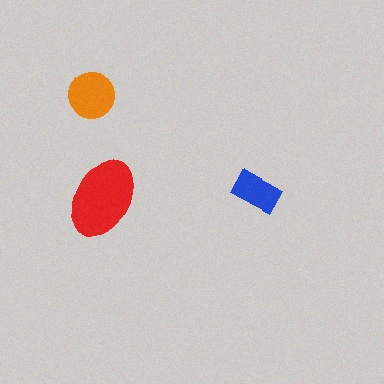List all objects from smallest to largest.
The blue rectangle, the orange circle, the red ellipse.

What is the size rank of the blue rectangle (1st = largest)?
3rd.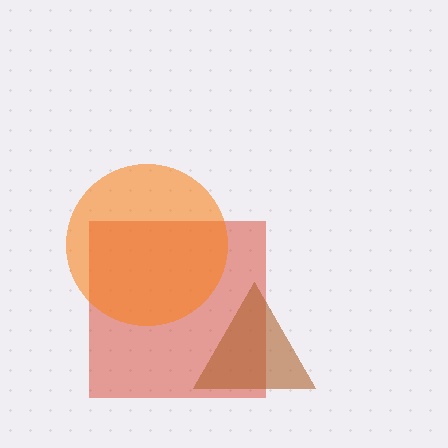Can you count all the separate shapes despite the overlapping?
Yes, there are 3 separate shapes.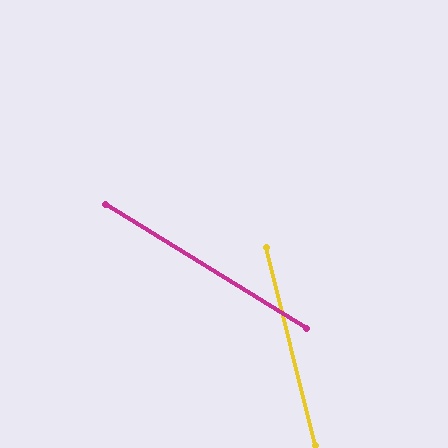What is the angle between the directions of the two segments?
Approximately 45 degrees.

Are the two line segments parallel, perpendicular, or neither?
Neither parallel nor perpendicular — they differ by about 45°.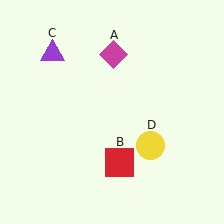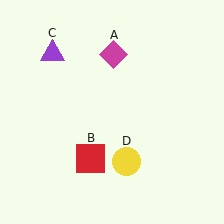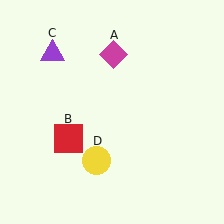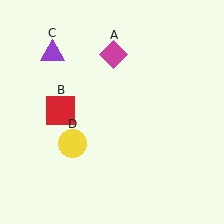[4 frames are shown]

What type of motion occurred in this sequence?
The red square (object B), yellow circle (object D) rotated clockwise around the center of the scene.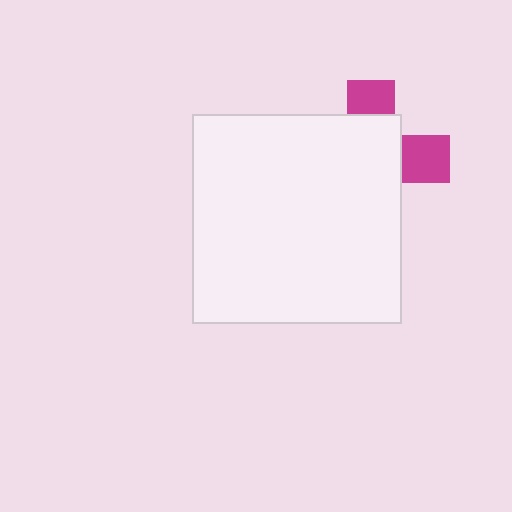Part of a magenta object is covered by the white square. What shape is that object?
It is a cross.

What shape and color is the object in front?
The object in front is a white square.